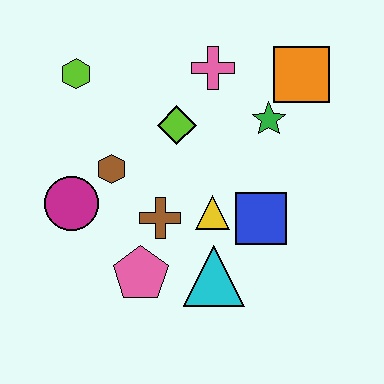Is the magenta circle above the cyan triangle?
Yes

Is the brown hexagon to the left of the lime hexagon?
No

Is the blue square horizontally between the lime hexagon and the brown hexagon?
No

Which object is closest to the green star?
The orange square is closest to the green star.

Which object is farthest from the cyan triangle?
The lime hexagon is farthest from the cyan triangle.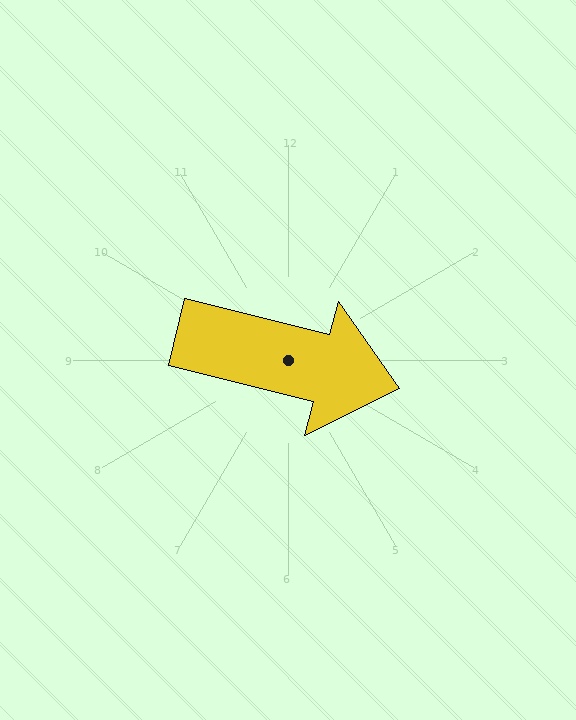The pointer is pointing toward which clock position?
Roughly 3 o'clock.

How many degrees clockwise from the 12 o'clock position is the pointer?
Approximately 104 degrees.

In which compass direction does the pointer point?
East.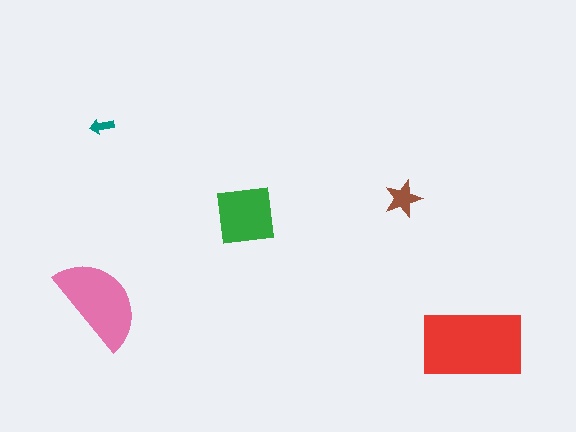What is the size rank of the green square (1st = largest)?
3rd.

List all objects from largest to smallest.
The red rectangle, the pink semicircle, the green square, the brown star, the teal arrow.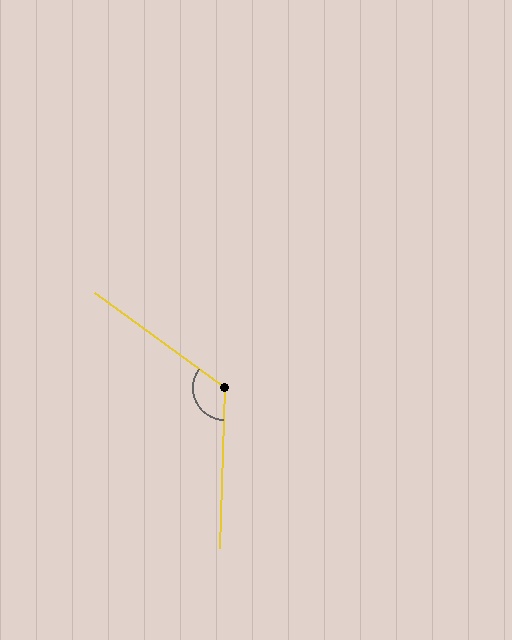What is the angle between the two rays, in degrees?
Approximately 124 degrees.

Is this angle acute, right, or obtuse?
It is obtuse.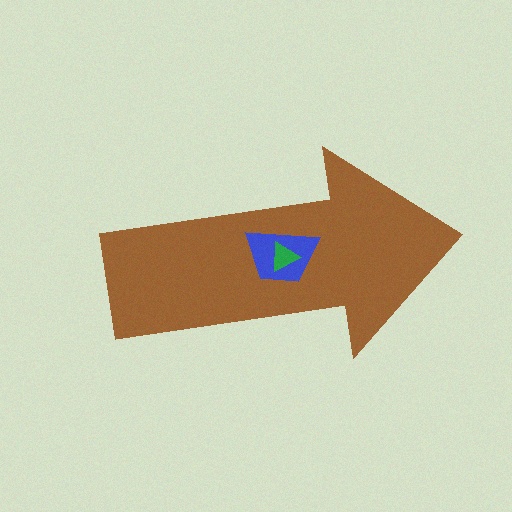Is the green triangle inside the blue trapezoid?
Yes.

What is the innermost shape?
The green triangle.